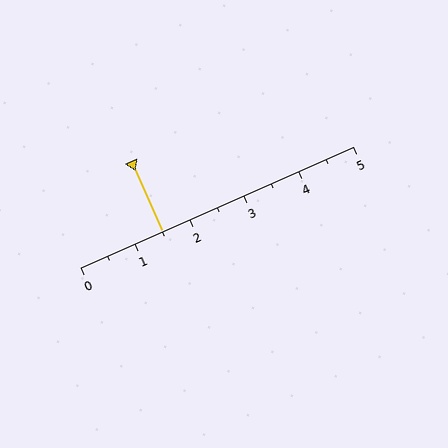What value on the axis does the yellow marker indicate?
The marker indicates approximately 1.5.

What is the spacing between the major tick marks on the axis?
The major ticks are spaced 1 apart.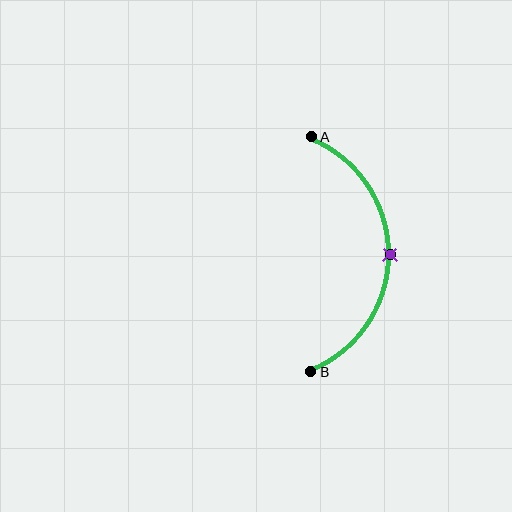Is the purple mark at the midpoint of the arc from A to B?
Yes. The purple mark lies on the arc at equal arc-length from both A and B — it is the arc midpoint.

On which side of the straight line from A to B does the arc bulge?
The arc bulges to the right of the straight line connecting A and B.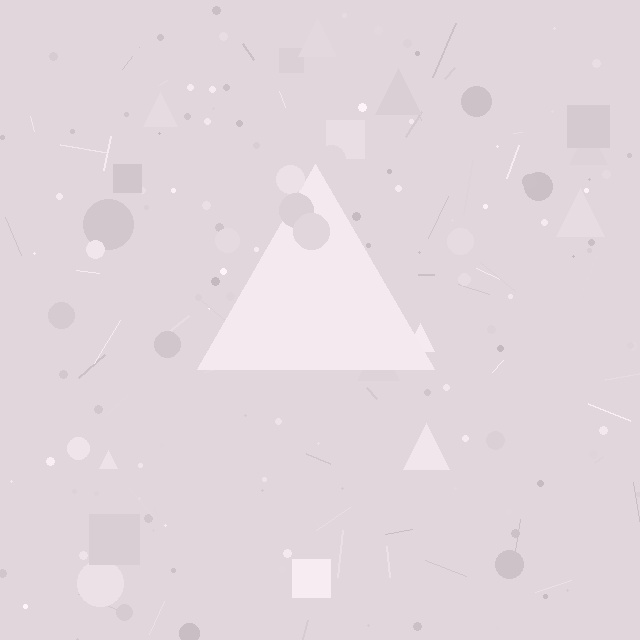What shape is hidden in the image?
A triangle is hidden in the image.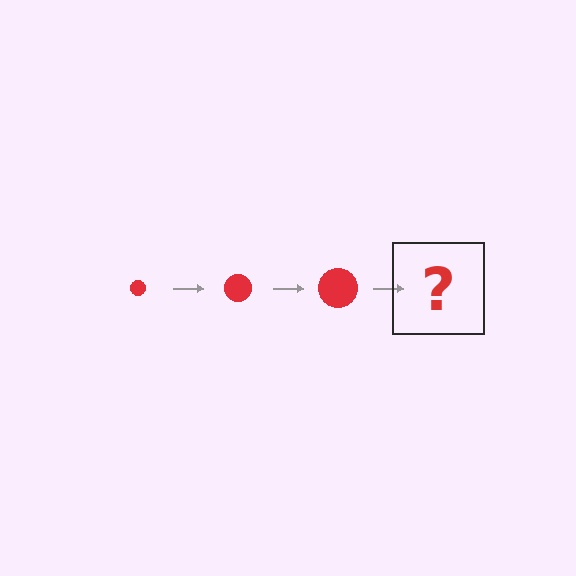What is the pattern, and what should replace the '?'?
The pattern is that the circle gets progressively larger each step. The '?' should be a red circle, larger than the previous one.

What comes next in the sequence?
The next element should be a red circle, larger than the previous one.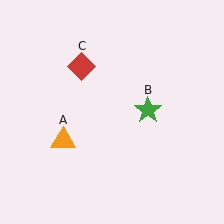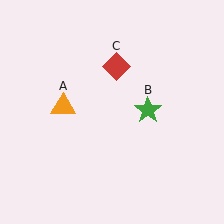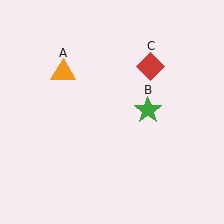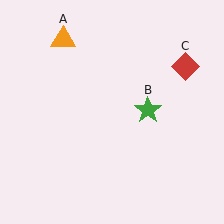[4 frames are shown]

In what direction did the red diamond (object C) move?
The red diamond (object C) moved right.